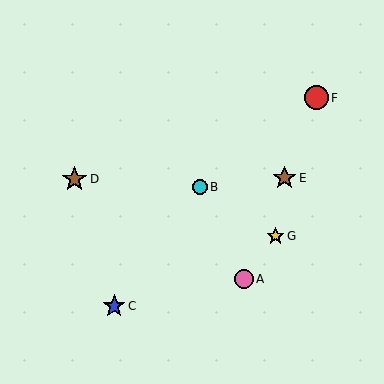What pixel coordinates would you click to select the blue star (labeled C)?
Click at (114, 306) to select the blue star C.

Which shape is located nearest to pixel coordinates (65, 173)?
The brown star (labeled D) at (75, 179) is nearest to that location.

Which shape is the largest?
The brown star (labeled D) is the largest.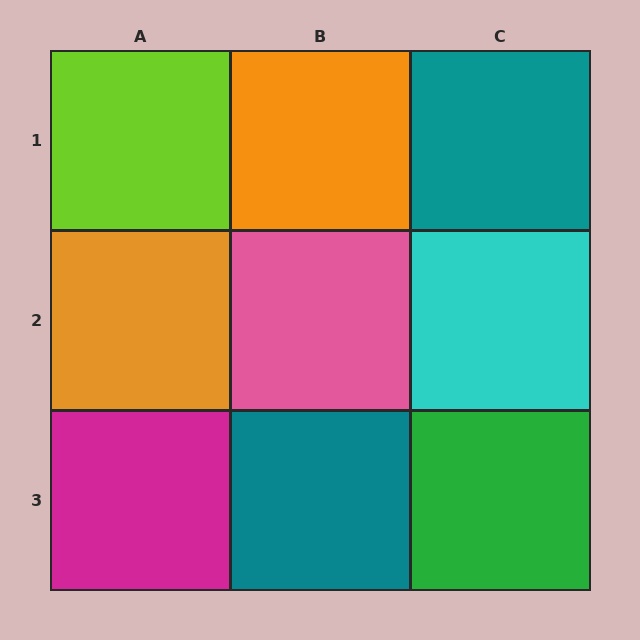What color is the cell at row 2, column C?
Cyan.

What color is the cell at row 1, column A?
Lime.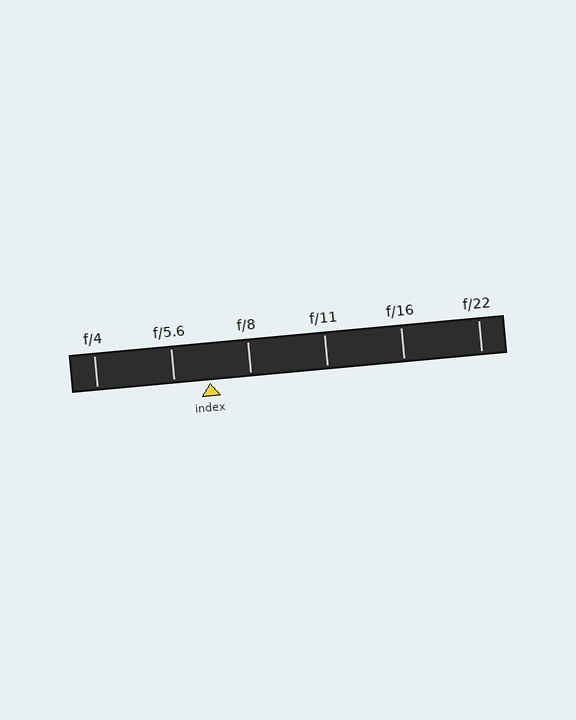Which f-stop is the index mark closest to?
The index mark is closest to f/5.6.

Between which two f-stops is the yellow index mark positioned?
The index mark is between f/5.6 and f/8.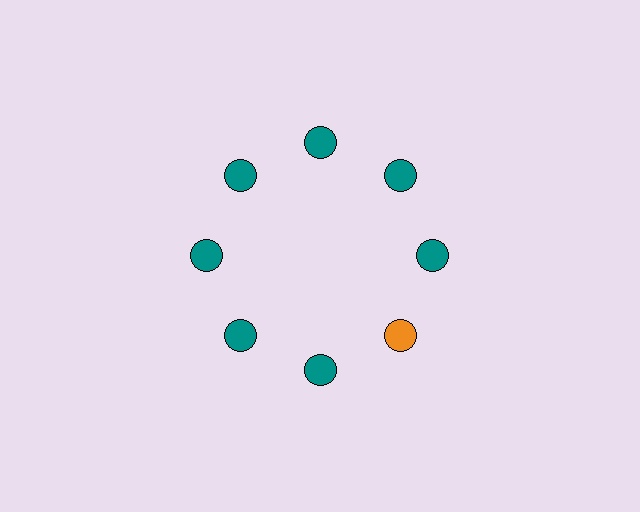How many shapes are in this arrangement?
There are 8 shapes arranged in a ring pattern.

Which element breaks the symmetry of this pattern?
The orange circle at roughly the 4 o'clock position breaks the symmetry. All other shapes are teal circles.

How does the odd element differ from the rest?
It has a different color: orange instead of teal.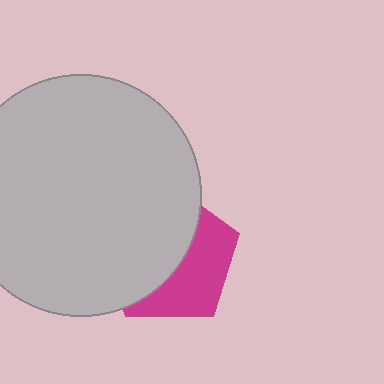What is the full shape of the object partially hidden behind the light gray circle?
The partially hidden object is a magenta pentagon.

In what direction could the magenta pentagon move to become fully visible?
The magenta pentagon could move right. That would shift it out from behind the light gray circle entirely.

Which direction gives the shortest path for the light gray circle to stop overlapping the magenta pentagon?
Moving left gives the shortest separation.